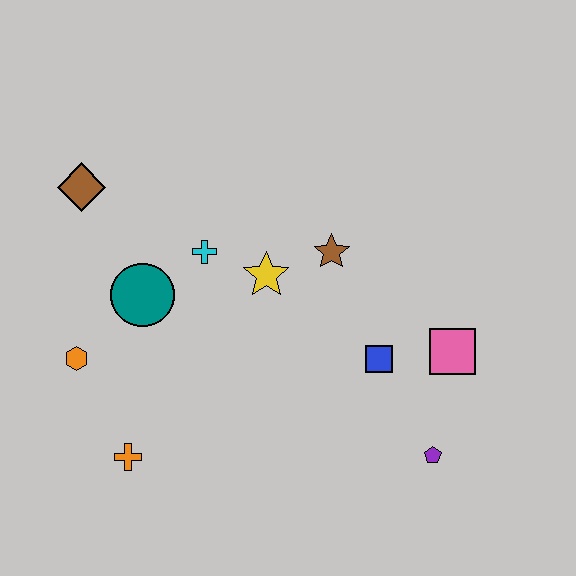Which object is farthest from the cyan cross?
The purple pentagon is farthest from the cyan cross.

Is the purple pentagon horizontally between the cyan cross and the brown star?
No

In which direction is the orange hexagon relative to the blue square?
The orange hexagon is to the left of the blue square.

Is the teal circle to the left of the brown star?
Yes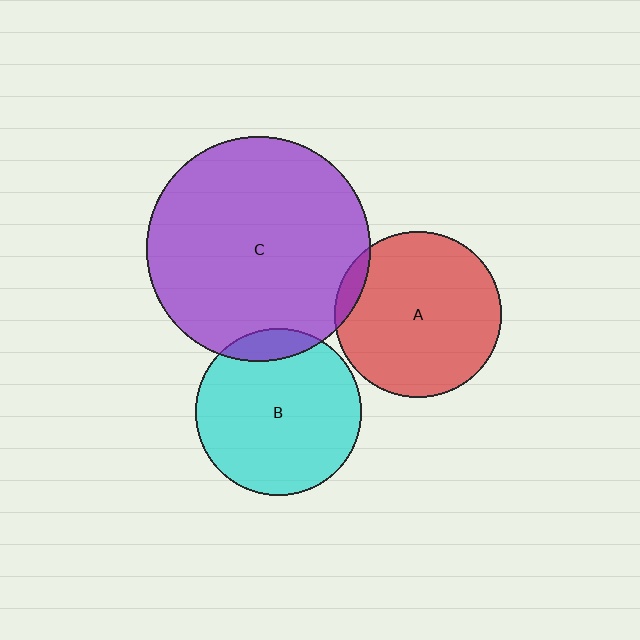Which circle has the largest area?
Circle C (purple).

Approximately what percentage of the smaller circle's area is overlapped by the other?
Approximately 5%.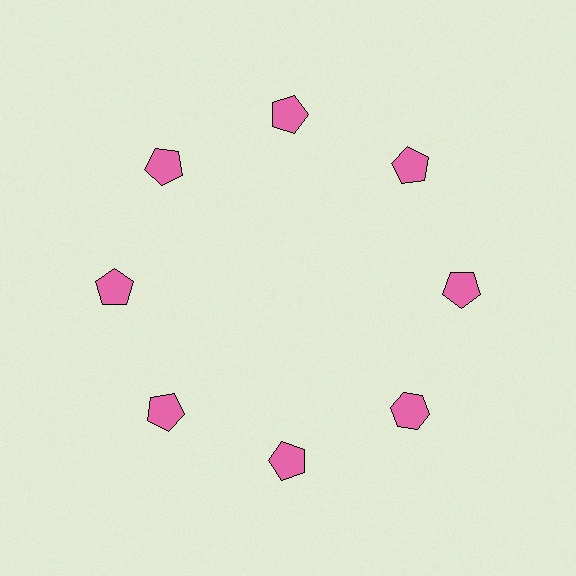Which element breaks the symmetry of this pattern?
The pink hexagon at roughly the 4 o'clock position breaks the symmetry. All other shapes are pink pentagons.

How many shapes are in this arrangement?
There are 8 shapes arranged in a ring pattern.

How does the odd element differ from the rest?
It has a different shape: hexagon instead of pentagon.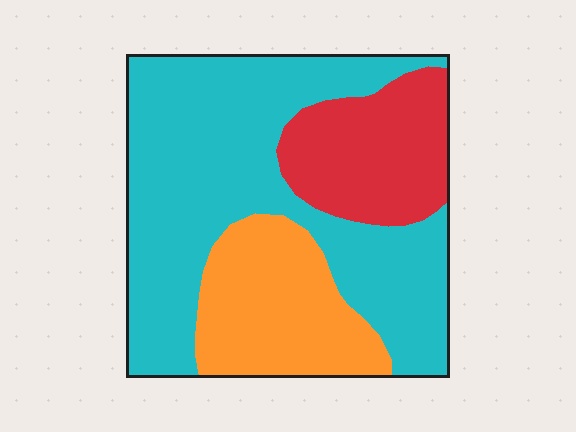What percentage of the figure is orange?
Orange takes up less than a quarter of the figure.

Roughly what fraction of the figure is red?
Red takes up less than a quarter of the figure.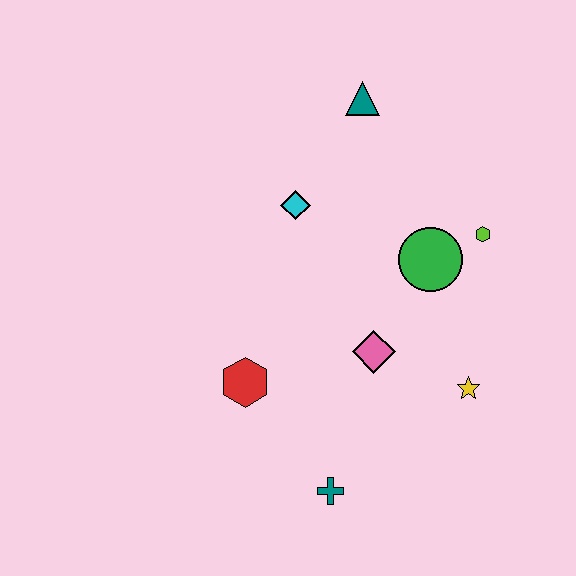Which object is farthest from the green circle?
The teal cross is farthest from the green circle.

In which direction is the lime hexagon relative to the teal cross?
The lime hexagon is above the teal cross.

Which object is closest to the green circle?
The lime hexagon is closest to the green circle.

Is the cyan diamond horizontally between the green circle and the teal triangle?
No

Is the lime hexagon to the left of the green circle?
No